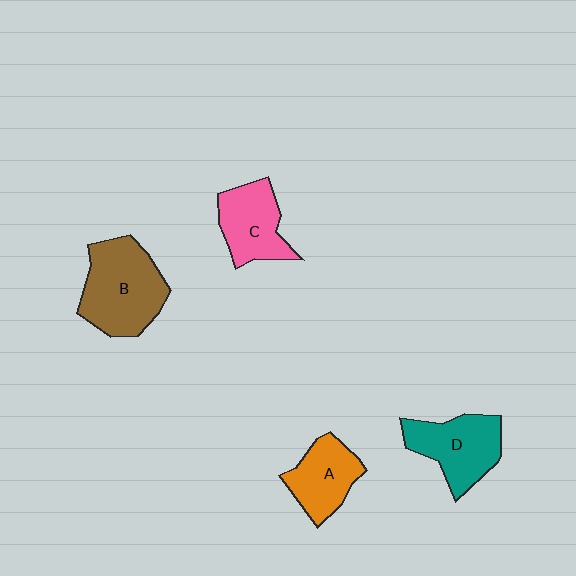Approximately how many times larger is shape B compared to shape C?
Approximately 1.4 times.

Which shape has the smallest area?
Shape A (orange).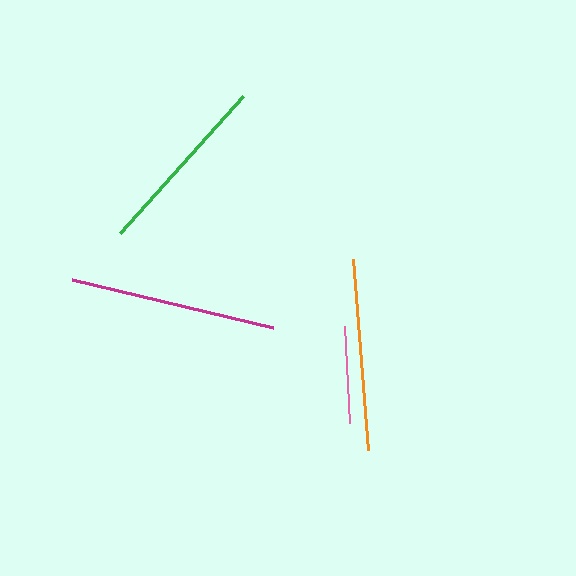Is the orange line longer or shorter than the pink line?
The orange line is longer than the pink line.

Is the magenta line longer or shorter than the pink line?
The magenta line is longer than the pink line.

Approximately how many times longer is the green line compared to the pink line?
The green line is approximately 1.9 times the length of the pink line.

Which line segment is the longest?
The magenta line is the longest at approximately 207 pixels.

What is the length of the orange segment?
The orange segment is approximately 192 pixels long.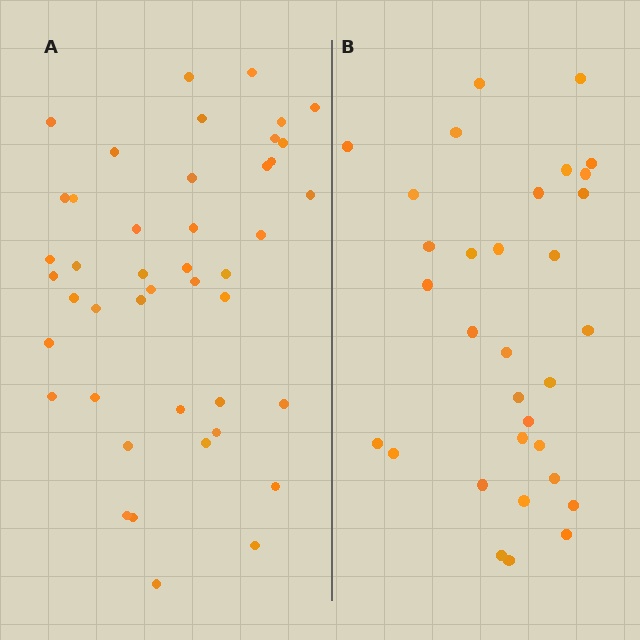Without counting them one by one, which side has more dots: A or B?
Region A (the left region) has more dots.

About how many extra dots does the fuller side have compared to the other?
Region A has roughly 12 or so more dots than region B.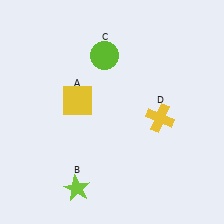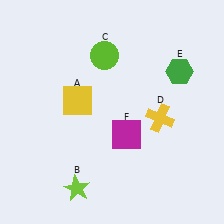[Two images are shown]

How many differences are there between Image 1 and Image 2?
There are 2 differences between the two images.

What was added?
A green hexagon (E), a magenta square (F) were added in Image 2.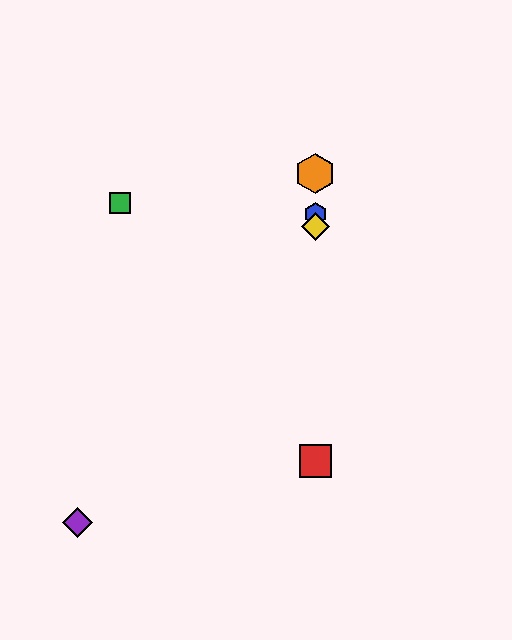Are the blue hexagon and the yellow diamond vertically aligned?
Yes, both are at x≈315.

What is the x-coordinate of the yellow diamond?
The yellow diamond is at x≈315.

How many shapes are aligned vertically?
4 shapes (the red square, the blue hexagon, the yellow diamond, the orange hexagon) are aligned vertically.